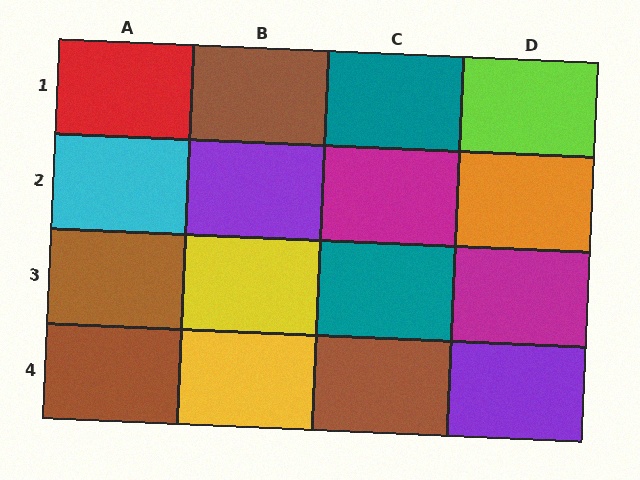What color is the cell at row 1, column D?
Lime.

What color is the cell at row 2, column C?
Magenta.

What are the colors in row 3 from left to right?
Brown, yellow, teal, magenta.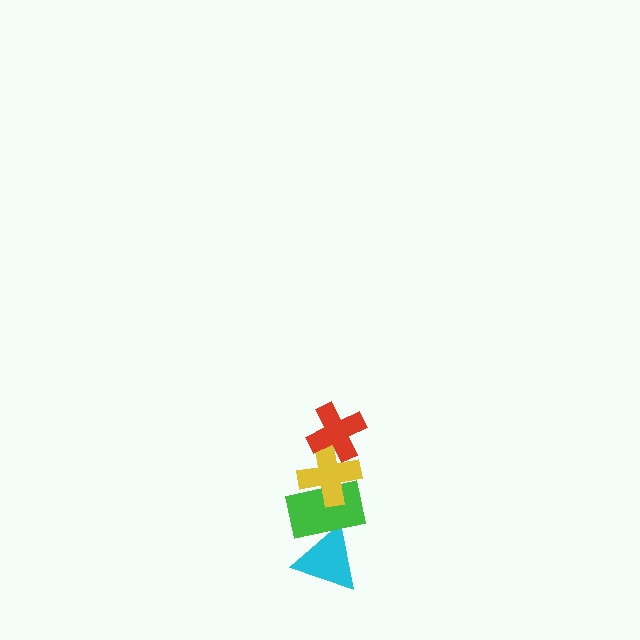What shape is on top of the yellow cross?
The red cross is on top of the yellow cross.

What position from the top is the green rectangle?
The green rectangle is 3rd from the top.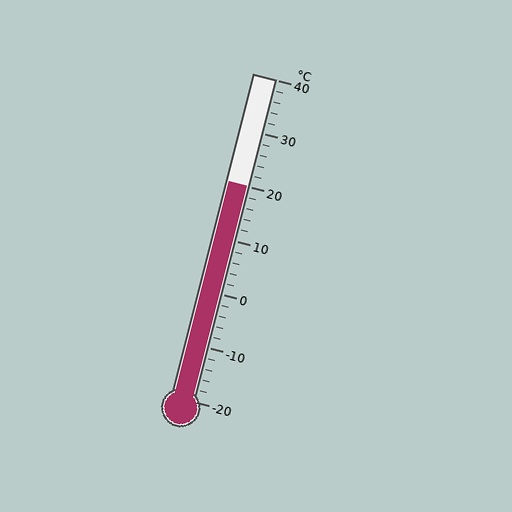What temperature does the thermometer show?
The thermometer shows approximately 20°C.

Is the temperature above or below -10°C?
The temperature is above -10°C.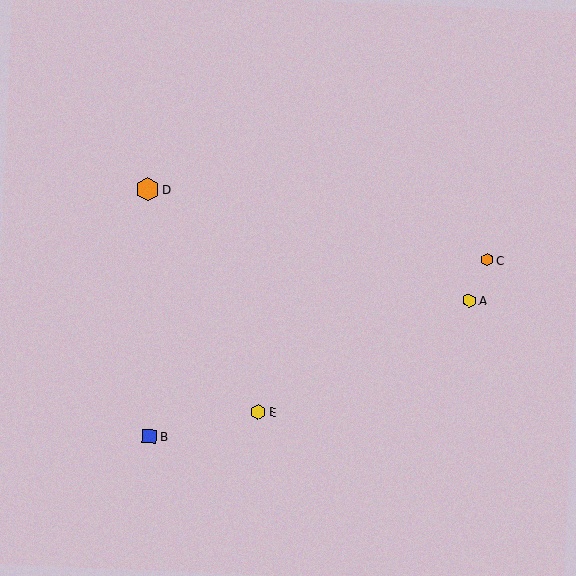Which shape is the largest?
The orange hexagon (labeled D) is the largest.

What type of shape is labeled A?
Shape A is a yellow hexagon.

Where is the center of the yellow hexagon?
The center of the yellow hexagon is at (469, 301).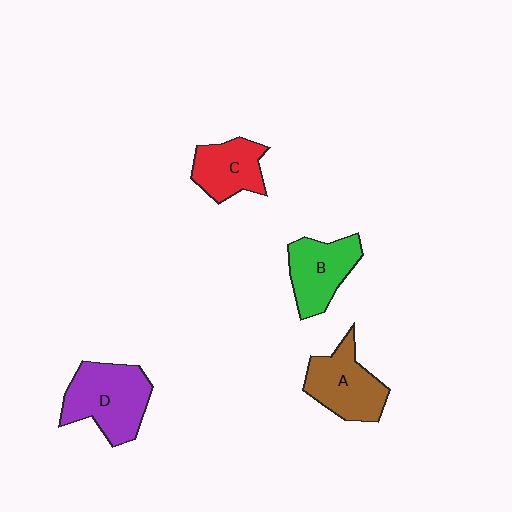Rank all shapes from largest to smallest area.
From largest to smallest: D (purple), A (brown), B (green), C (red).